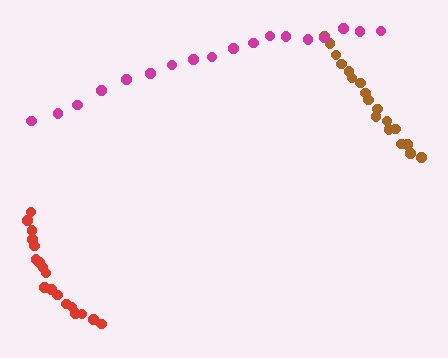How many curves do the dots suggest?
There are 3 distinct paths.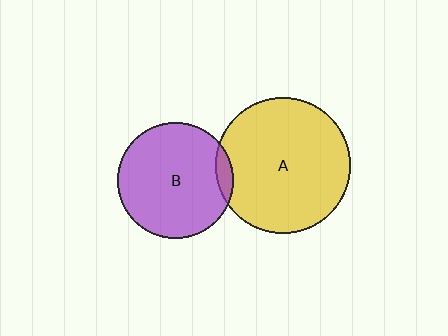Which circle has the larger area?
Circle A (yellow).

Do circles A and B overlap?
Yes.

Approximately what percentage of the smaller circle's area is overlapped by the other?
Approximately 5%.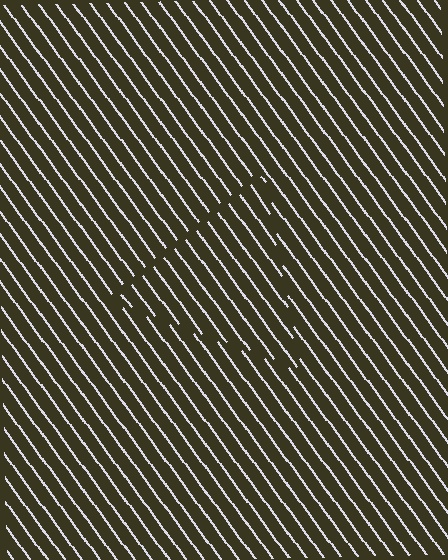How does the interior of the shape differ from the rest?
The interior of the shape contains the same grating, shifted by half a period — the contour is defined by the phase discontinuity where line-ends from the inner and outer gratings abut.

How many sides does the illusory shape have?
3 sides — the line-ends trace a triangle.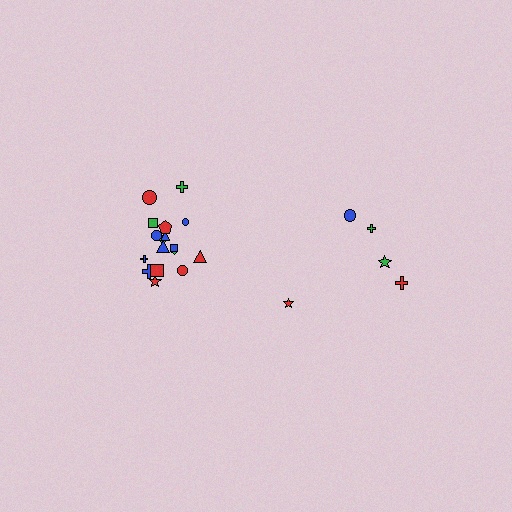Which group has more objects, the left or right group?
The left group.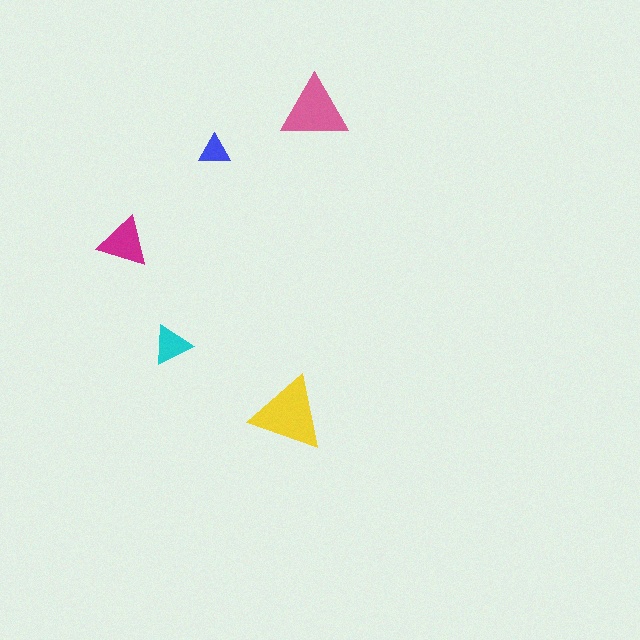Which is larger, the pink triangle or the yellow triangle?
The yellow one.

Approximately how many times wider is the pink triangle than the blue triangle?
About 2 times wider.